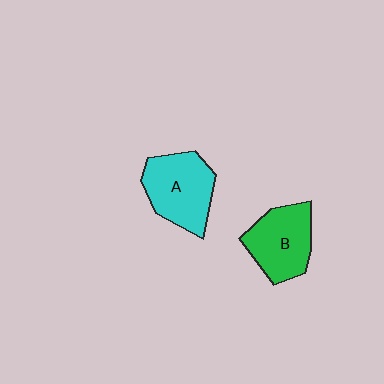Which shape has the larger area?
Shape A (cyan).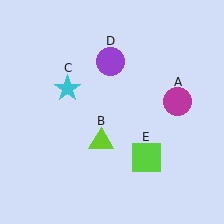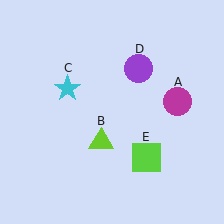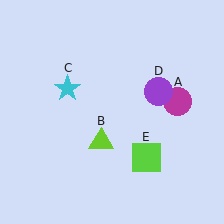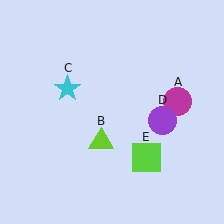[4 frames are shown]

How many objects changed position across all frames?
1 object changed position: purple circle (object D).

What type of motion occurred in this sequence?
The purple circle (object D) rotated clockwise around the center of the scene.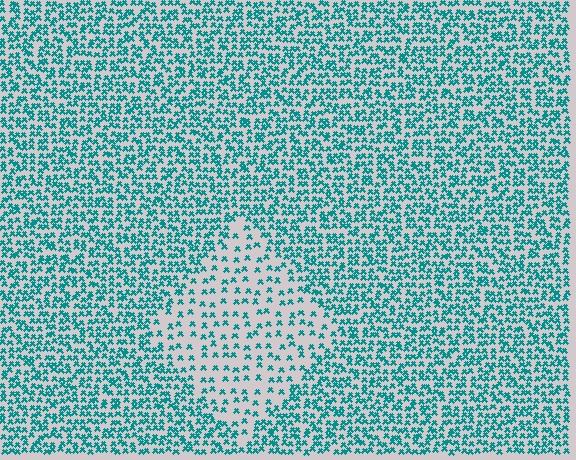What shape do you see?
I see a diamond.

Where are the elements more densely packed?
The elements are more densely packed outside the diamond boundary.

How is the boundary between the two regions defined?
The boundary is defined by a change in element density (approximately 2.3x ratio). All elements are the same color, size, and shape.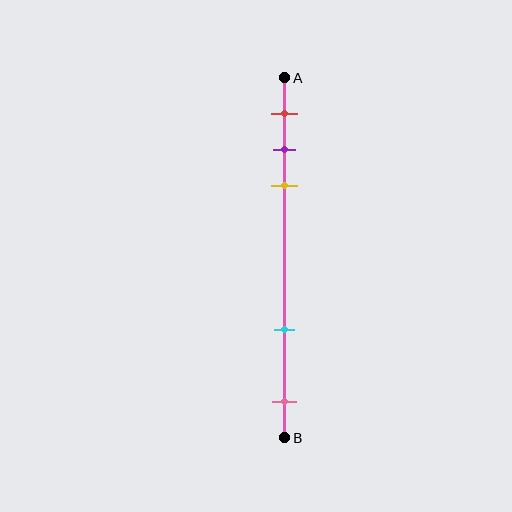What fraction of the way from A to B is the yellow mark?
The yellow mark is approximately 30% (0.3) of the way from A to B.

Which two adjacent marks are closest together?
The purple and yellow marks are the closest adjacent pair.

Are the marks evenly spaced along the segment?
No, the marks are not evenly spaced.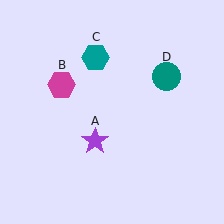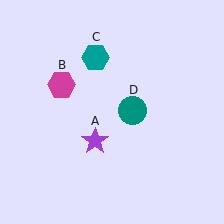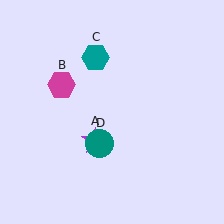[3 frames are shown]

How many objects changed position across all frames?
1 object changed position: teal circle (object D).